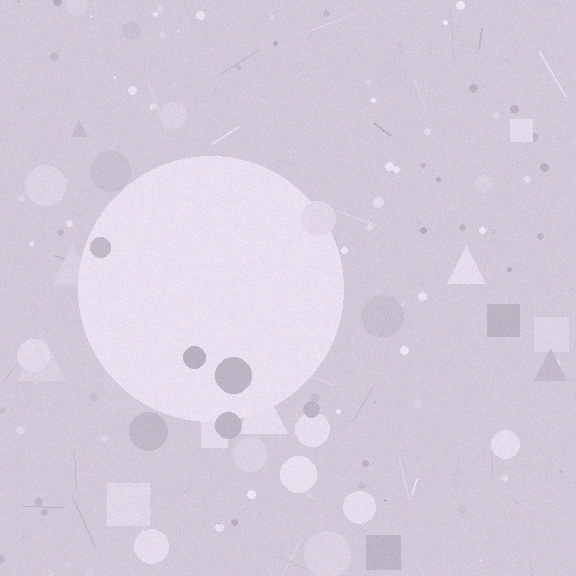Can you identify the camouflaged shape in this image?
The camouflaged shape is a circle.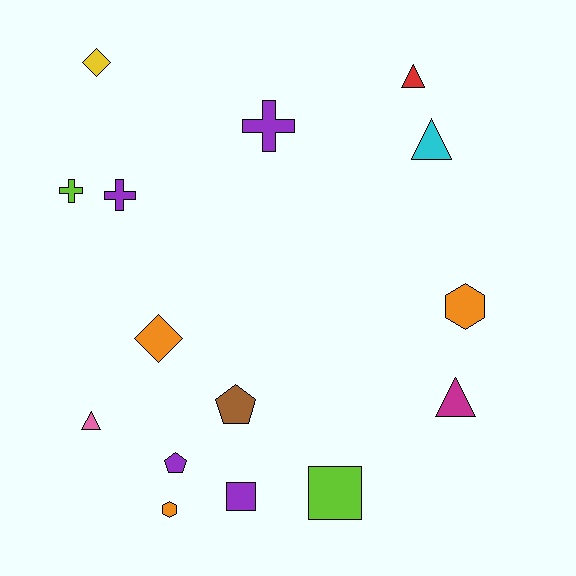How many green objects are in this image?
There are no green objects.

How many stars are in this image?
There are no stars.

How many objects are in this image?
There are 15 objects.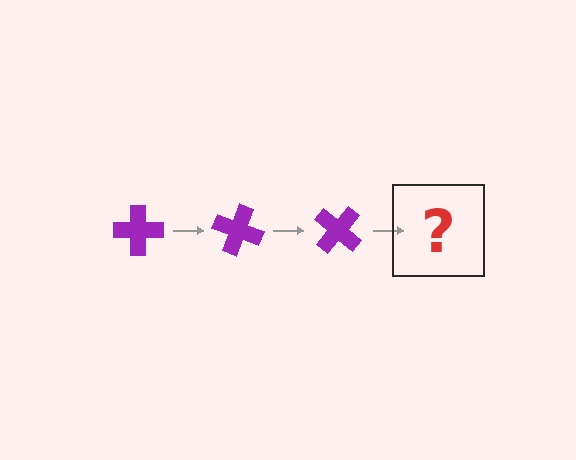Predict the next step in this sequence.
The next step is a purple cross rotated 60 degrees.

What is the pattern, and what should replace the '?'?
The pattern is that the cross rotates 20 degrees each step. The '?' should be a purple cross rotated 60 degrees.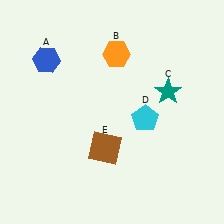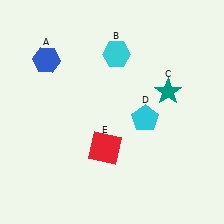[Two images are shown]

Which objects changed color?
B changed from orange to cyan. E changed from brown to red.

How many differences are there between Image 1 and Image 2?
There are 2 differences between the two images.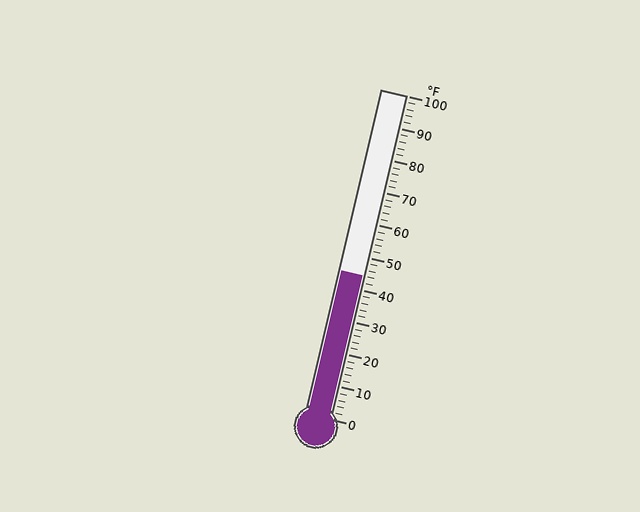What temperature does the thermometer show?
The thermometer shows approximately 44°F.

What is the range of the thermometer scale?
The thermometer scale ranges from 0°F to 100°F.